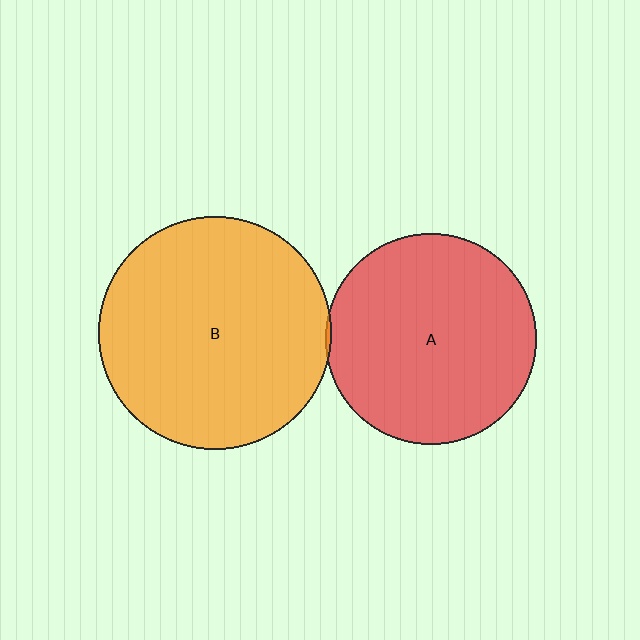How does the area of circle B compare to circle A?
Approximately 1.2 times.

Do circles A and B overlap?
Yes.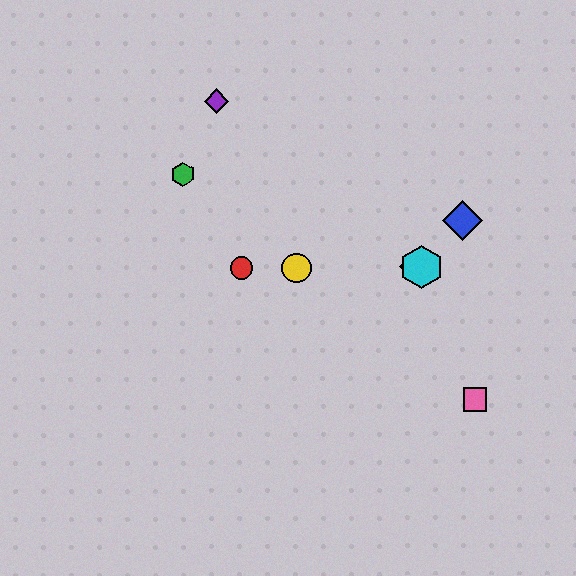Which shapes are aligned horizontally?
The red circle, the yellow circle, the orange diamond, the cyan hexagon are aligned horizontally.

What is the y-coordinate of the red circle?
The red circle is at y≈268.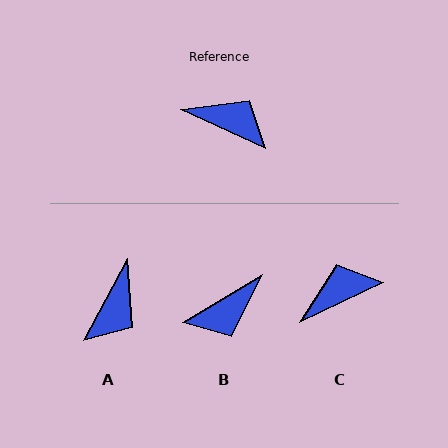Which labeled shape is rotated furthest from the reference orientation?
B, about 124 degrees away.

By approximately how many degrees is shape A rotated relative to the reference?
Approximately 93 degrees clockwise.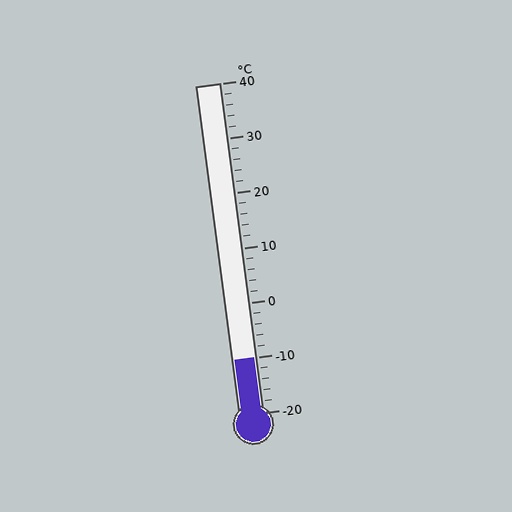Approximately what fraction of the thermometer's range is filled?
The thermometer is filled to approximately 15% of its range.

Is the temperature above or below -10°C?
The temperature is at -10°C.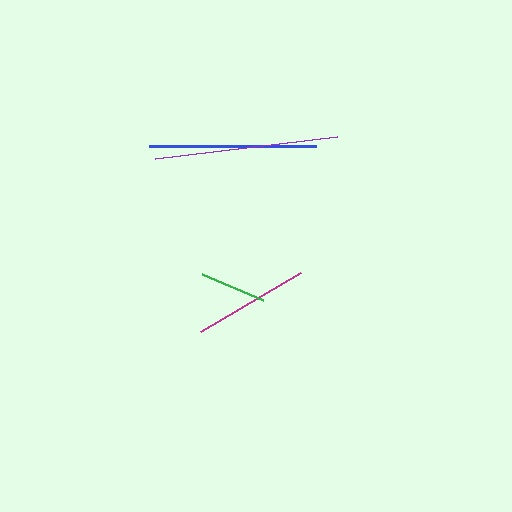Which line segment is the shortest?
The green line is the shortest at approximately 66 pixels.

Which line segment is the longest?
The purple line is the longest at approximately 183 pixels.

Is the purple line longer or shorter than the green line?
The purple line is longer than the green line.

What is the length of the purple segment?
The purple segment is approximately 183 pixels long.